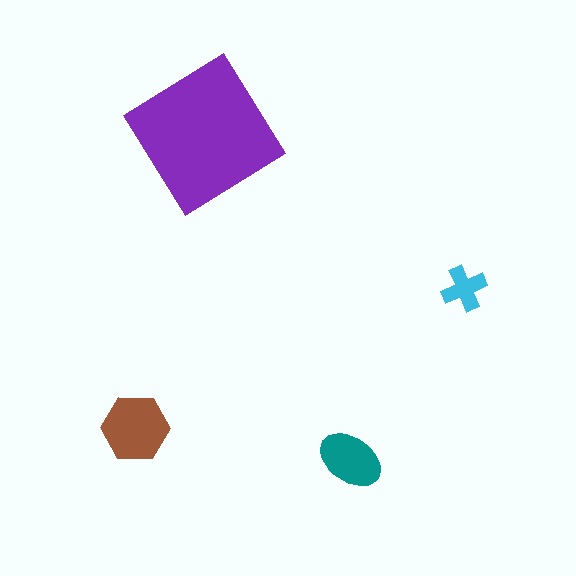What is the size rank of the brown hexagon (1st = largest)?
2nd.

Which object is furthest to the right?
The cyan cross is rightmost.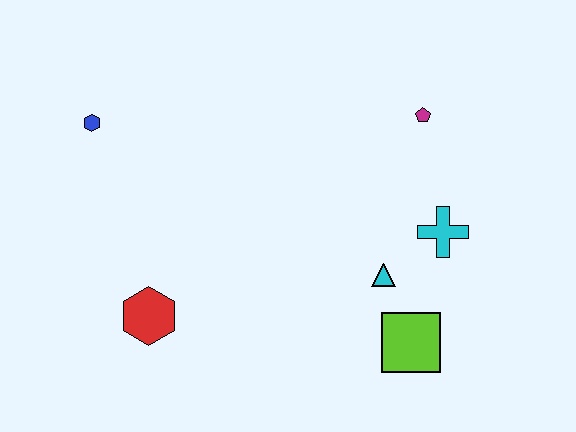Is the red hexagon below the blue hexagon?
Yes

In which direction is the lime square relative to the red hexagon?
The lime square is to the right of the red hexagon.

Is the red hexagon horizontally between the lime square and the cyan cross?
No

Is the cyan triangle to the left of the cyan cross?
Yes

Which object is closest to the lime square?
The cyan triangle is closest to the lime square.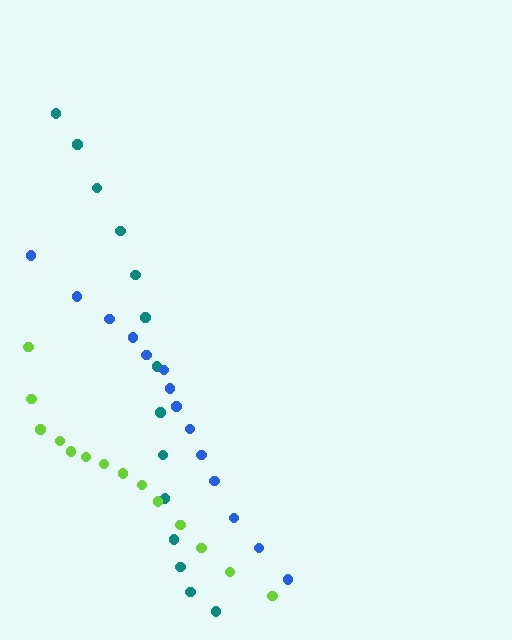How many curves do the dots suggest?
There are 3 distinct paths.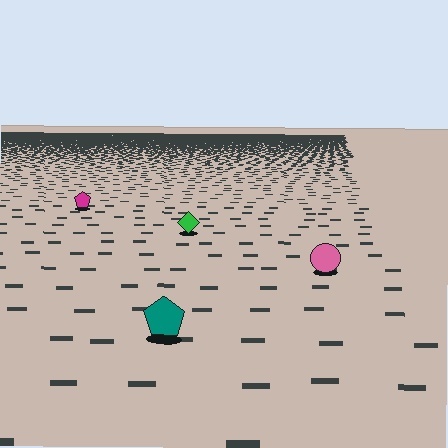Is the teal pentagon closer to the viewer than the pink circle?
Yes. The teal pentagon is closer — you can tell from the texture gradient: the ground texture is coarser near it.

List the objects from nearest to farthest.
From nearest to farthest: the teal pentagon, the pink circle, the green diamond, the magenta pentagon.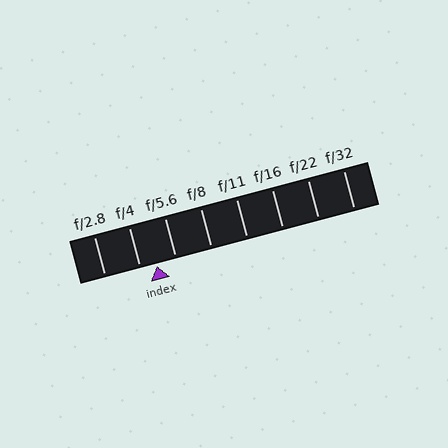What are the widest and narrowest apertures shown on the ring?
The widest aperture shown is f/2.8 and the narrowest is f/32.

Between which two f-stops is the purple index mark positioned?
The index mark is between f/4 and f/5.6.